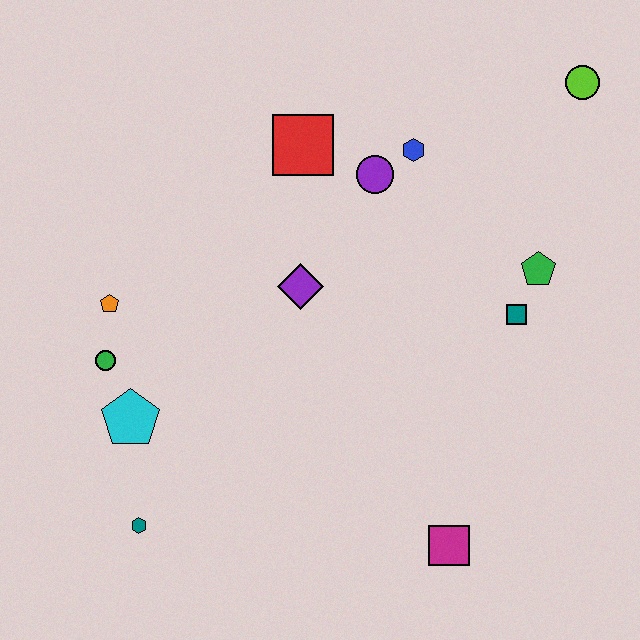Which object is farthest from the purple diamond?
The lime circle is farthest from the purple diamond.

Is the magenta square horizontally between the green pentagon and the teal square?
No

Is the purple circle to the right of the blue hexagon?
No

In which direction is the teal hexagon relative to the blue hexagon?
The teal hexagon is below the blue hexagon.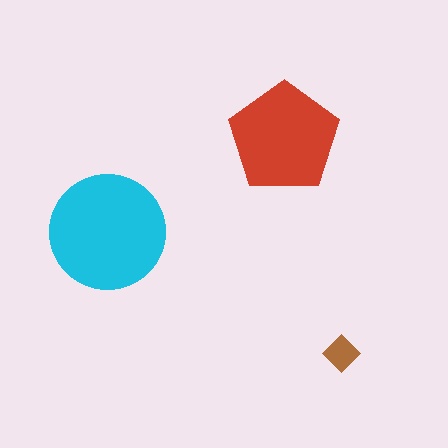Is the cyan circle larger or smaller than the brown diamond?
Larger.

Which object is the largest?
The cyan circle.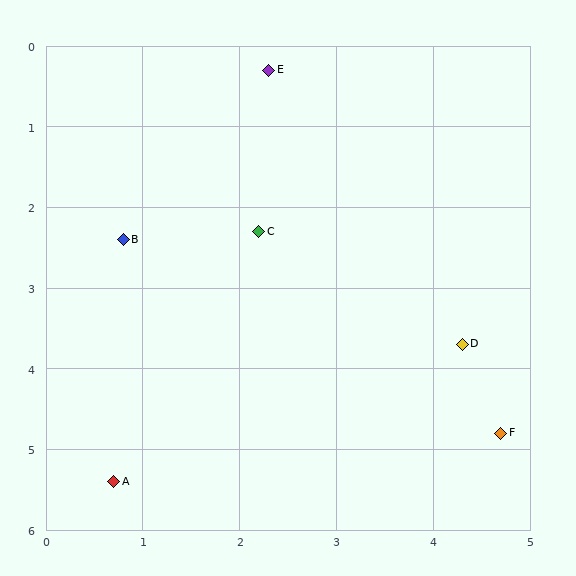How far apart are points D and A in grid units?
Points D and A are about 4.0 grid units apart.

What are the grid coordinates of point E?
Point E is at approximately (2.3, 0.3).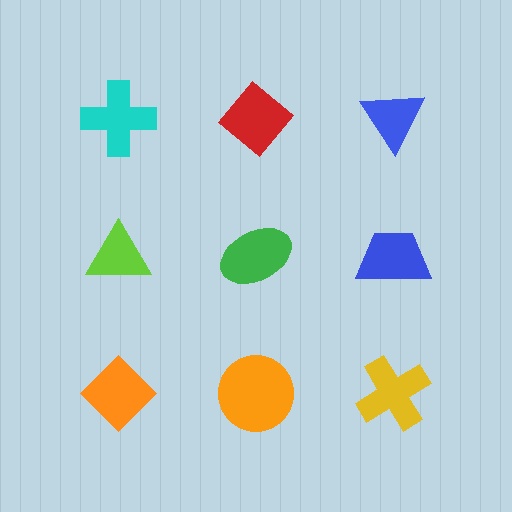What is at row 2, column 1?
A lime triangle.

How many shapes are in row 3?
3 shapes.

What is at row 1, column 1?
A cyan cross.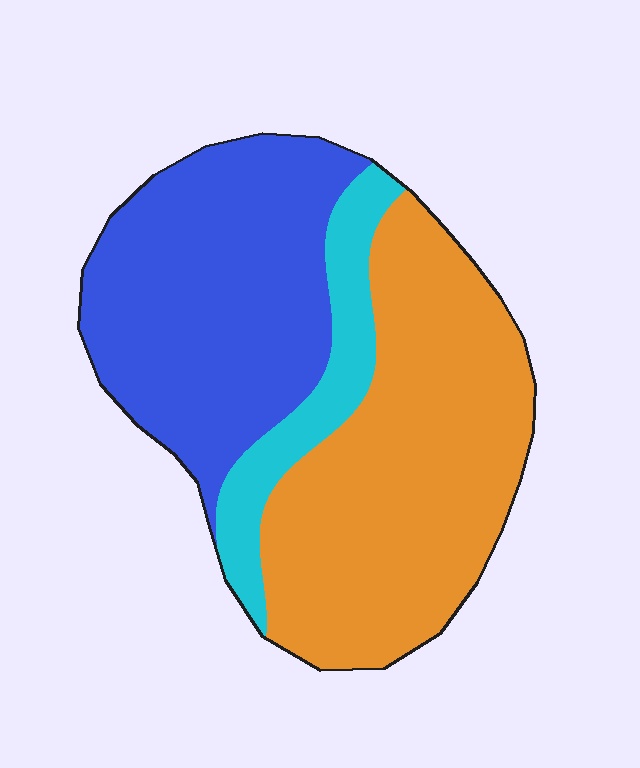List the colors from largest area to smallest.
From largest to smallest: orange, blue, cyan.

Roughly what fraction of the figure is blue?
Blue covers roughly 40% of the figure.